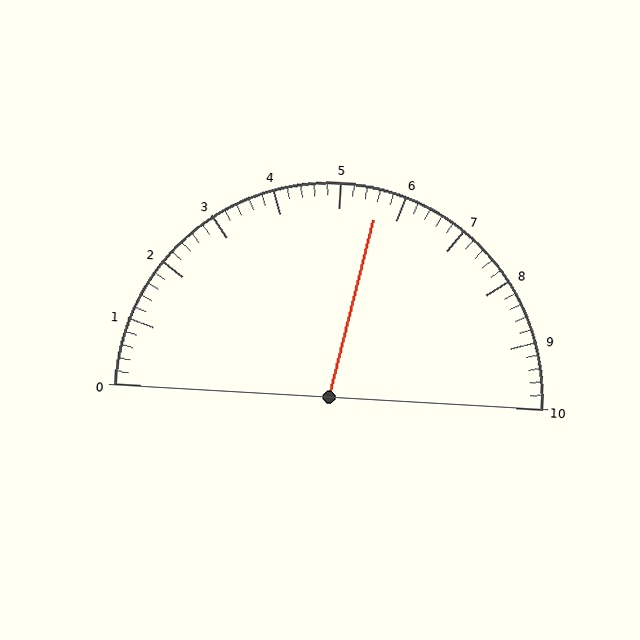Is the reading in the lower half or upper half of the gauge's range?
The reading is in the upper half of the range (0 to 10).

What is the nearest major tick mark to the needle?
The nearest major tick mark is 6.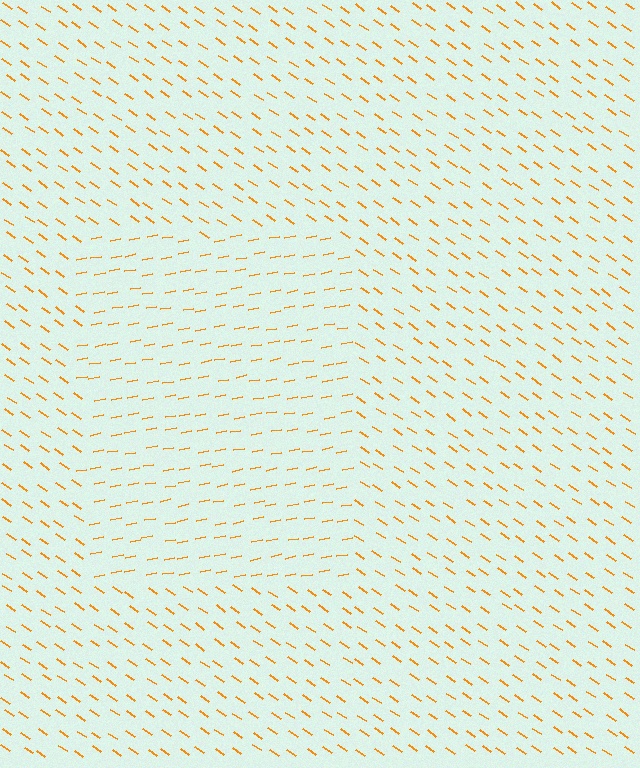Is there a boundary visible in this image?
Yes, there is a texture boundary formed by a change in line orientation.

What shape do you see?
I see a rectangle.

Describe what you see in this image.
The image is filled with small orange line segments. A rectangle region in the image has lines oriented differently from the surrounding lines, creating a visible texture boundary.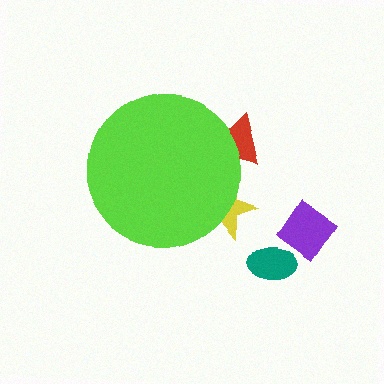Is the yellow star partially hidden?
Yes, the yellow star is partially hidden behind the lime circle.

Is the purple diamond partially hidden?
No, the purple diamond is fully visible.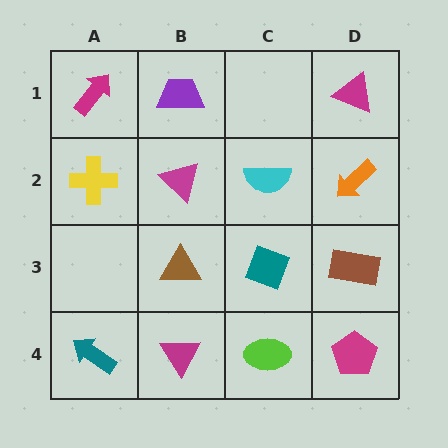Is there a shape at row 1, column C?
No, that cell is empty.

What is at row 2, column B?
A magenta triangle.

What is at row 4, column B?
A magenta triangle.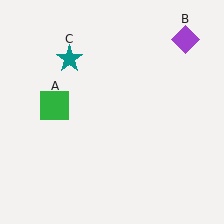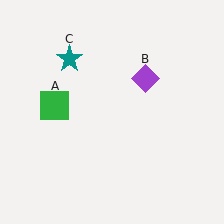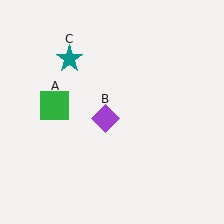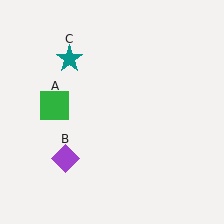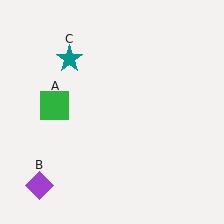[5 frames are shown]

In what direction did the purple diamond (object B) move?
The purple diamond (object B) moved down and to the left.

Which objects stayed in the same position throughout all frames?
Green square (object A) and teal star (object C) remained stationary.